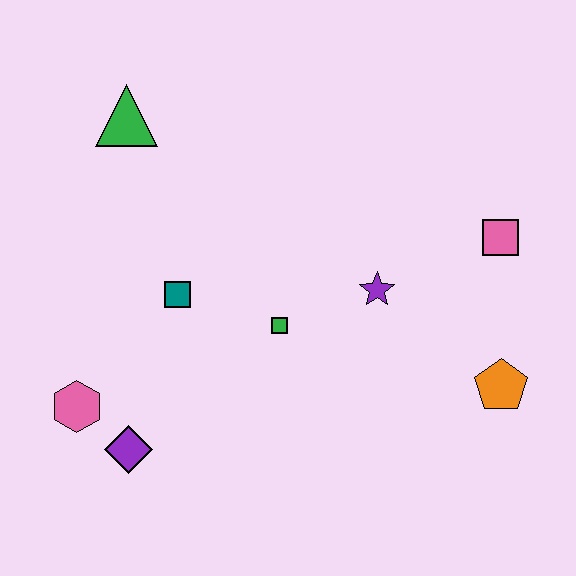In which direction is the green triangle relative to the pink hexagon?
The green triangle is above the pink hexagon.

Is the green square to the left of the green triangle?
No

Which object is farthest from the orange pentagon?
The green triangle is farthest from the orange pentagon.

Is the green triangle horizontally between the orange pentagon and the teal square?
No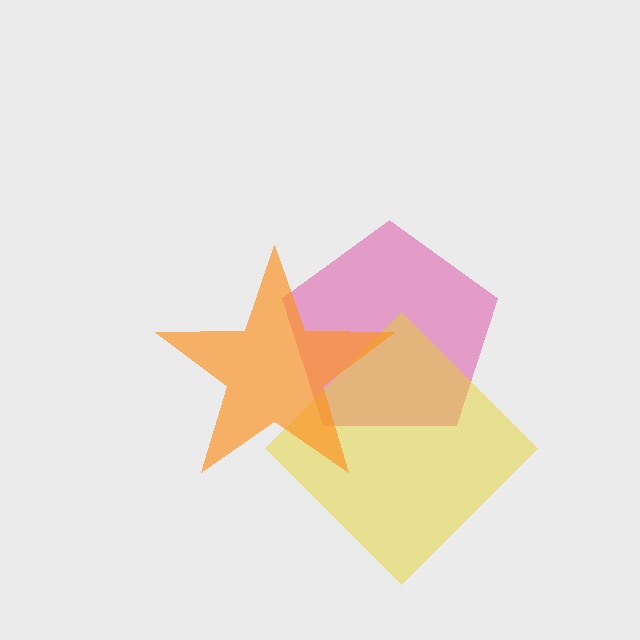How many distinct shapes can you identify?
There are 3 distinct shapes: a pink pentagon, a yellow diamond, an orange star.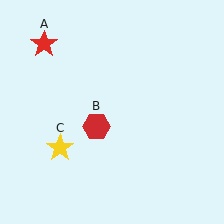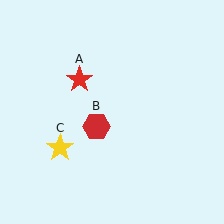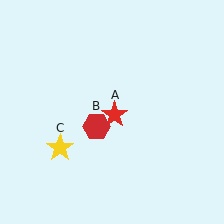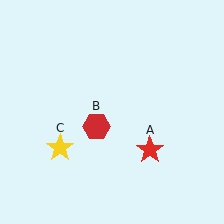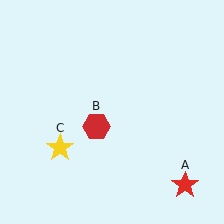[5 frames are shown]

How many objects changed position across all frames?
1 object changed position: red star (object A).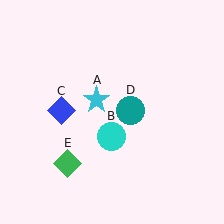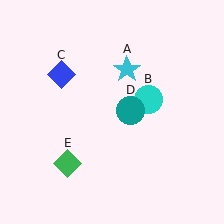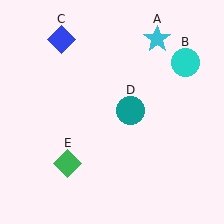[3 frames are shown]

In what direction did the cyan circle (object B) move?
The cyan circle (object B) moved up and to the right.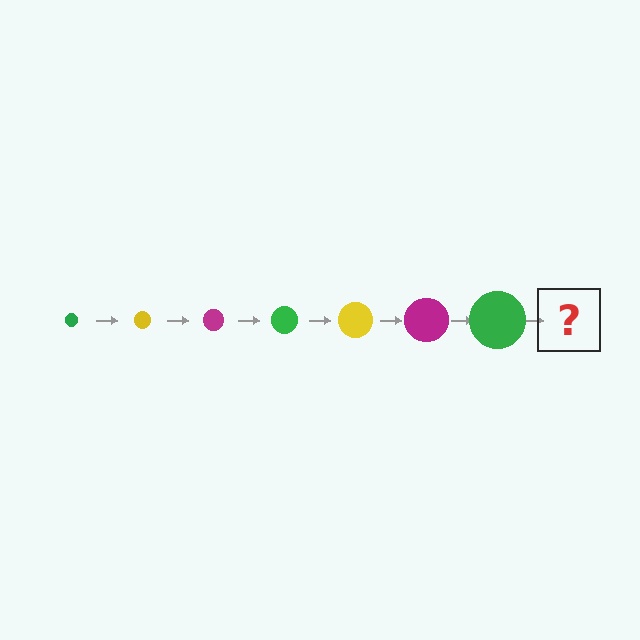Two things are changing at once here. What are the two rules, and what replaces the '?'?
The two rules are that the circle grows larger each step and the color cycles through green, yellow, and magenta. The '?' should be a yellow circle, larger than the previous one.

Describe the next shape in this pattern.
It should be a yellow circle, larger than the previous one.